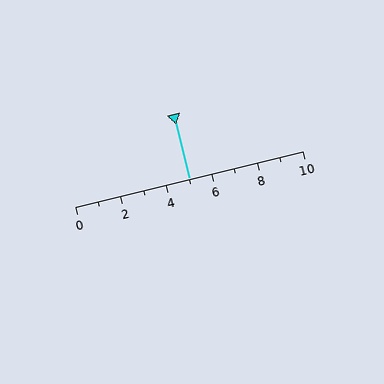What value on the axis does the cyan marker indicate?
The marker indicates approximately 5.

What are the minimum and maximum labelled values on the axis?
The axis runs from 0 to 10.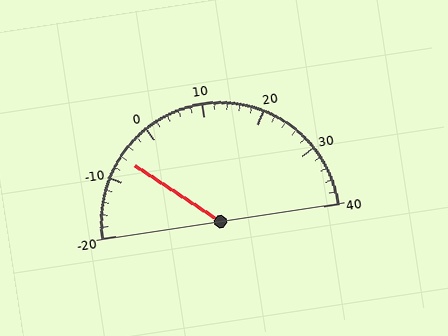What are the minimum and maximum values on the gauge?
The gauge ranges from -20 to 40.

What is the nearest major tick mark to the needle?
The nearest major tick mark is -10.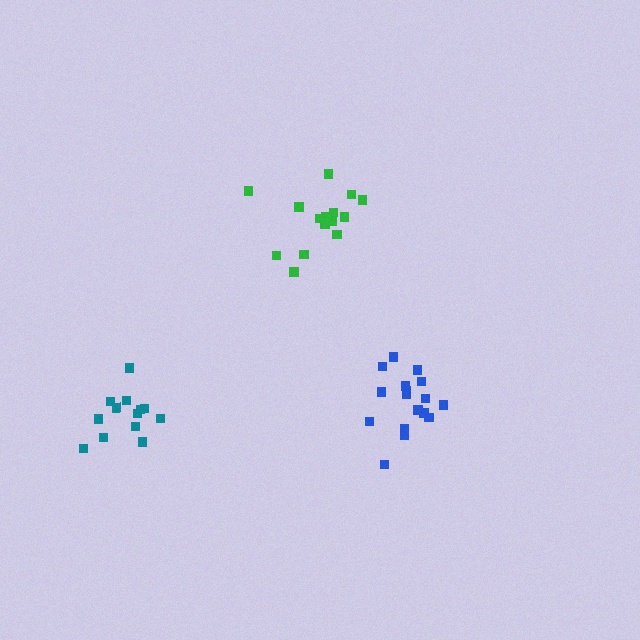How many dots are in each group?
Group 1: 13 dots, Group 2: 17 dots, Group 3: 15 dots (45 total).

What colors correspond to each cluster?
The clusters are colored: teal, blue, green.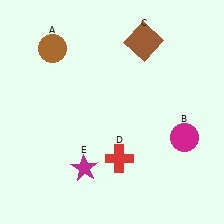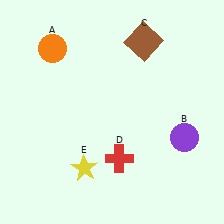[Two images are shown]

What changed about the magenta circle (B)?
In Image 1, B is magenta. In Image 2, it changed to purple.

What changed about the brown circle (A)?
In Image 1, A is brown. In Image 2, it changed to orange.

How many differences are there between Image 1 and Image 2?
There are 3 differences between the two images.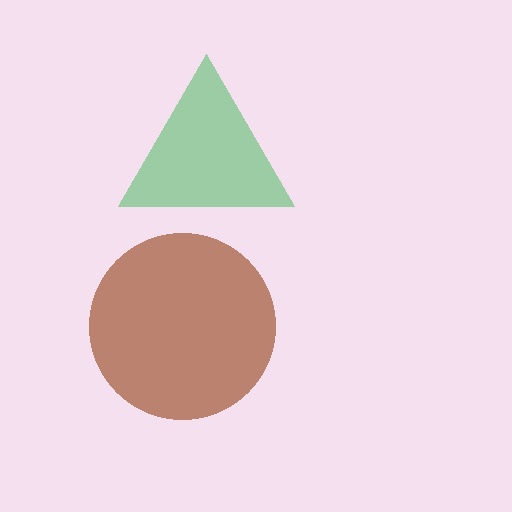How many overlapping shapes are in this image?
There are 2 overlapping shapes in the image.